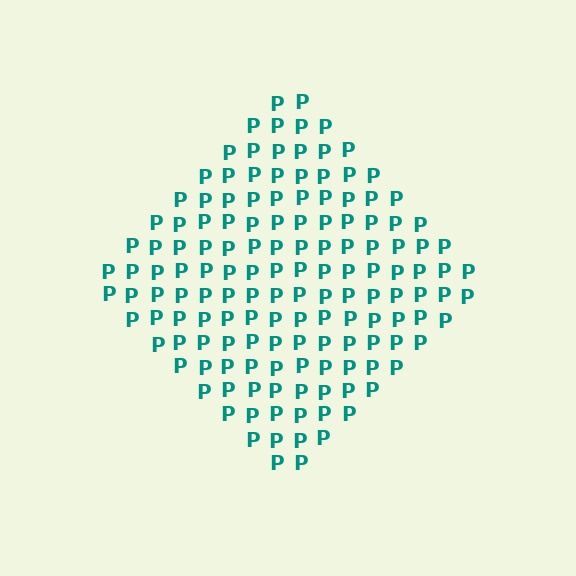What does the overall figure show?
The overall figure shows a diamond.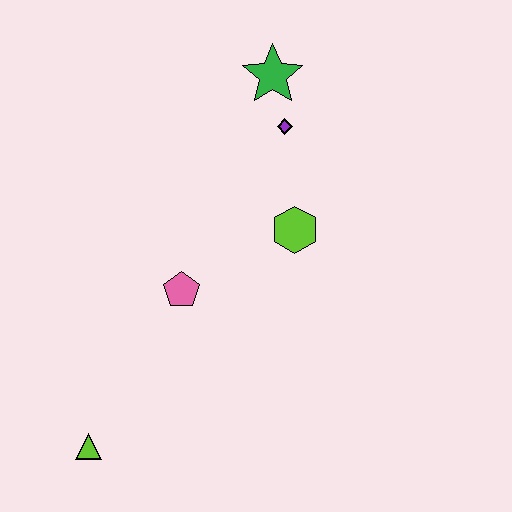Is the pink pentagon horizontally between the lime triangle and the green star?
Yes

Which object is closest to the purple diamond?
The green star is closest to the purple diamond.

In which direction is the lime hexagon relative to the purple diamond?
The lime hexagon is below the purple diamond.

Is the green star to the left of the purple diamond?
Yes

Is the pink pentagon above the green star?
No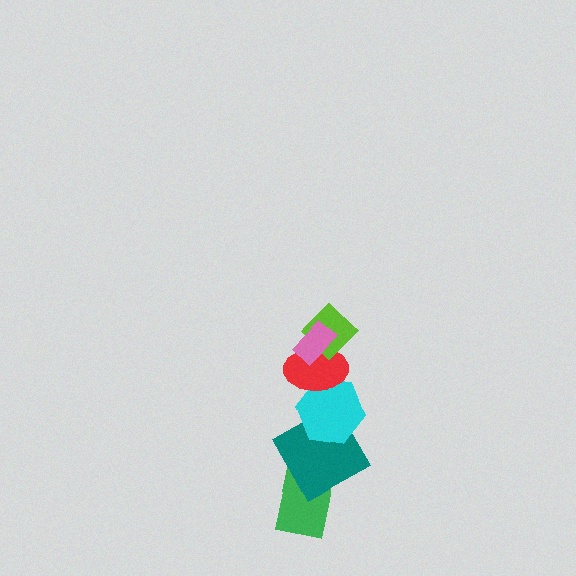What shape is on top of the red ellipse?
The lime diamond is on top of the red ellipse.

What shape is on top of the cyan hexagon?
The red ellipse is on top of the cyan hexagon.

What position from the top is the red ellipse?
The red ellipse is 3rd from the top.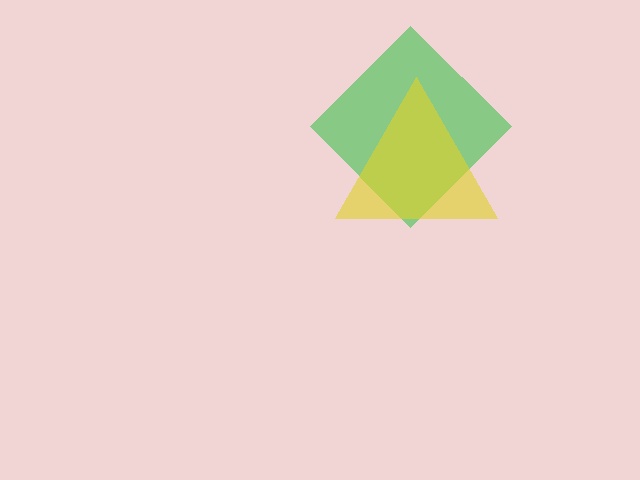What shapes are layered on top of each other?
The layered shapes are: a green diamond, a yellow triangle.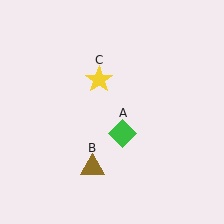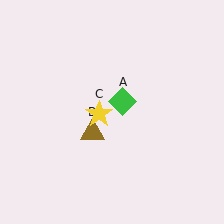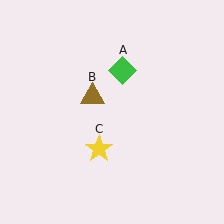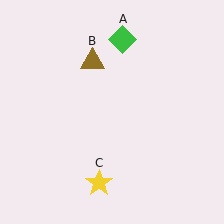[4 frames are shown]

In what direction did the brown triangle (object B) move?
The brown triangle (object B) moved up.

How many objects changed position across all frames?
3 objects changed position: green diamond (object A), brown triangle (object B), yellow star (object C).